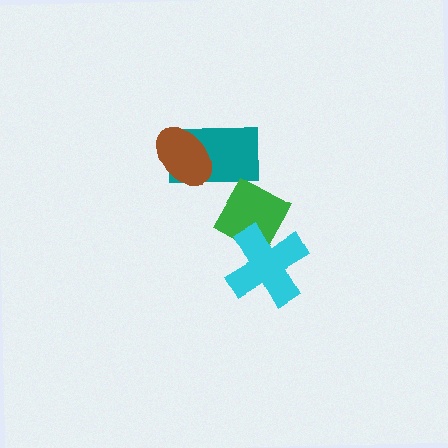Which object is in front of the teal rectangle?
The brown ellipse is in front of the teal rectangle.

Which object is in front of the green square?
The cyan cross is in front of the green square.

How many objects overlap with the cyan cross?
1 object overlaps with the cyan cross.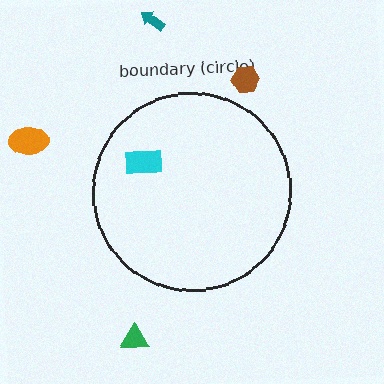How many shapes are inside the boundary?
1 inside, 4 outside.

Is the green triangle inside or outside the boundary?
Outside.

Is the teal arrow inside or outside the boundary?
Outside.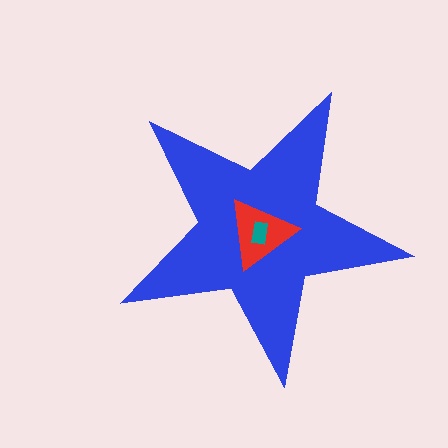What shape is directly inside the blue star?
The red triangle.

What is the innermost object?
The teal rectangle.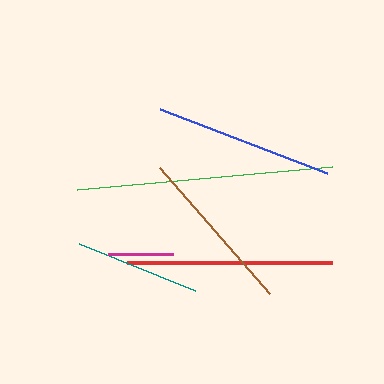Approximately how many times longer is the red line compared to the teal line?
The red line is approximately 1.6 times the length of the teal line.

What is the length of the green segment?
The green segment is approximately 256 pixels long.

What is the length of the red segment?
The red segment is approximately 206 pixels long.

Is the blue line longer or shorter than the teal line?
The blue line is longer than the teal line.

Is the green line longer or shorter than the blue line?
The green line is longer than the blue line.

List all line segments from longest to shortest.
From longest to shortest: green, red, blue, brown, teal, magenta.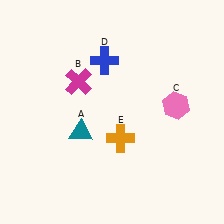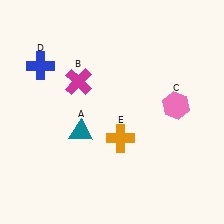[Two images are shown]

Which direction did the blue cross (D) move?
The blue cross (D) moved left.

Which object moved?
The blue cross (D) moved left.